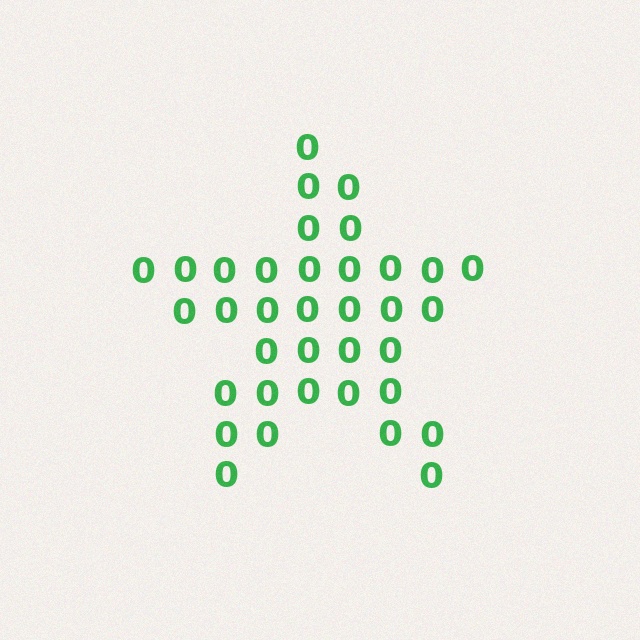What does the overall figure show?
The overall figure shows a star.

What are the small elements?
The small elements are digit 0's.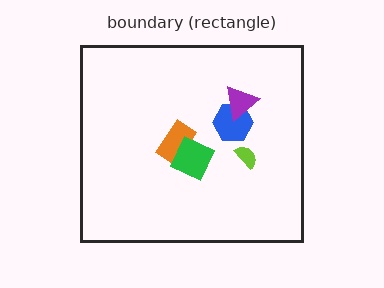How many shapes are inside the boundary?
5 inside, 0 outside.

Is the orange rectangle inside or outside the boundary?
Inside.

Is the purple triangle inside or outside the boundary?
Inside.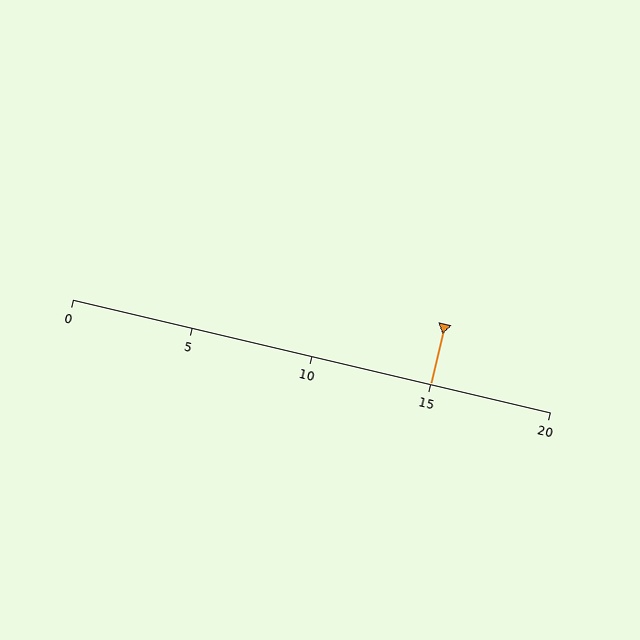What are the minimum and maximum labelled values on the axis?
The axis runs from 0 to 20.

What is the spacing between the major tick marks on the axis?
The major ticks are spaced 5 apart.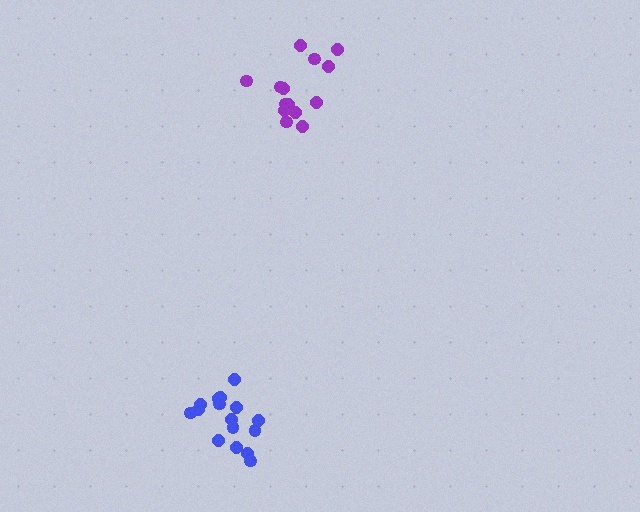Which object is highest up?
The purple cluster is topmost.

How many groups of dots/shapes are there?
There are 2 groups.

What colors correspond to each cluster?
The clusters are colored: blue, purple.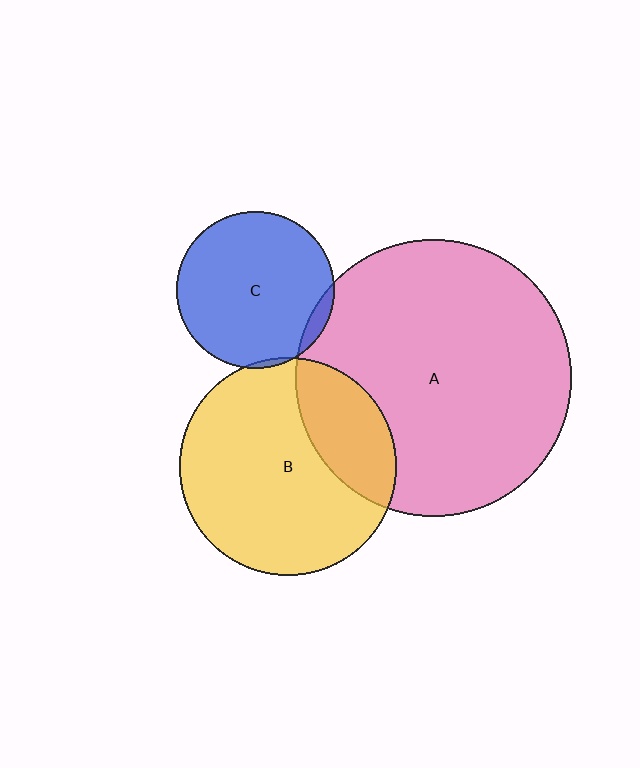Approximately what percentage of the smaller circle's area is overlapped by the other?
Approximately 5%.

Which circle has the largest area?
Circle A (pink).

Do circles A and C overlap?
Yes.